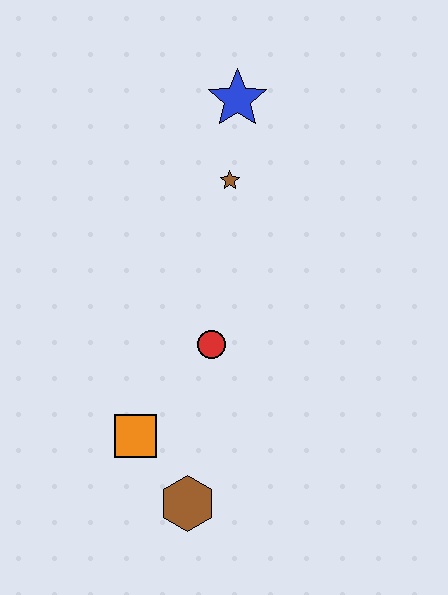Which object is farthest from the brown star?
The brown hexagon is farthest from the brown star.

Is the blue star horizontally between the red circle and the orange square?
No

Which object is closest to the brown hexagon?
The orange square is closest to the brown hexagon.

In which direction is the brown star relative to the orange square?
The brown star is above the orange square.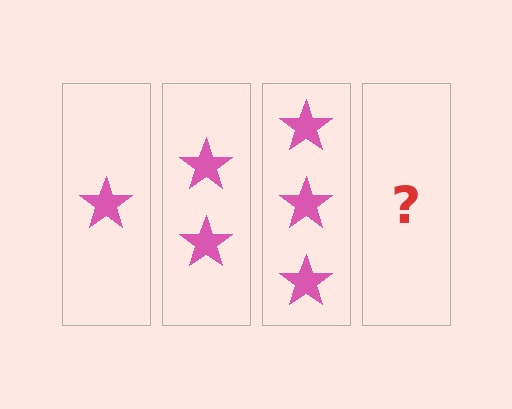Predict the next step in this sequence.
The next step is 4 stars.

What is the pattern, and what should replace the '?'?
The pattern is that each step adds one more star. The '?' should be 4 stars.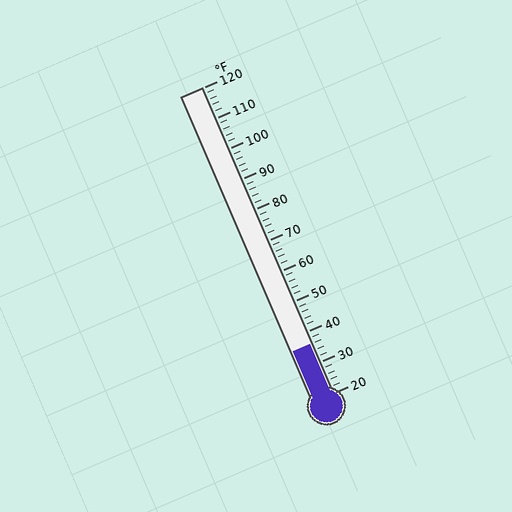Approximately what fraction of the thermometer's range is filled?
The thermometer is filled to approximately 15% of its range.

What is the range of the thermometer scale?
The thermometer scale ranges from 20°F to 120°F.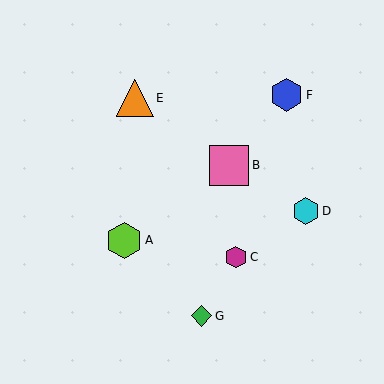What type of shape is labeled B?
Shape B is a pink square.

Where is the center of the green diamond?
The center of the green diamond is at (202, 316).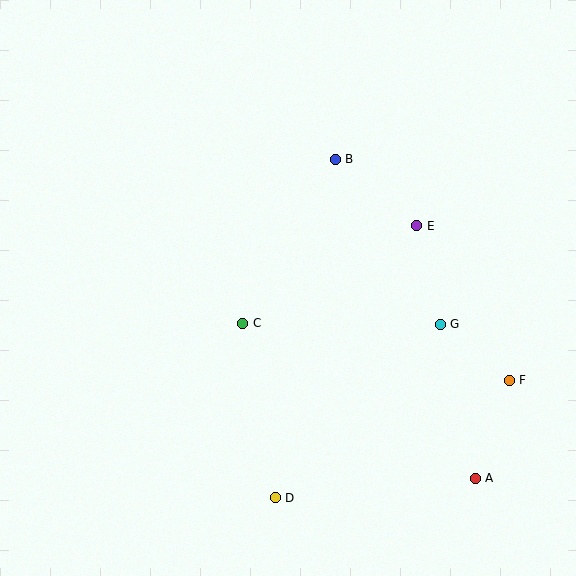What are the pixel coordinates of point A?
Point A is at (475, 478).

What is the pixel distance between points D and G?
The distance between D and G is 240 pixels.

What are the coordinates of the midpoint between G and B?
The midpoint between G and B is at (388, 242).